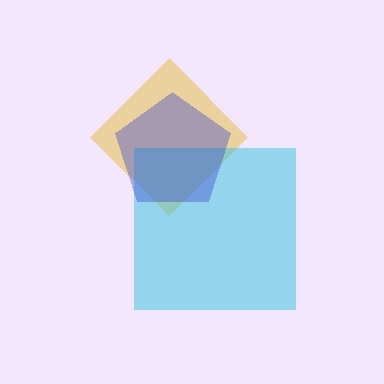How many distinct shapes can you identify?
There are 3 distinct shapes: a yellow diamond, a cyan square, a blue pentagon.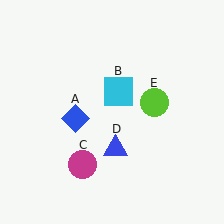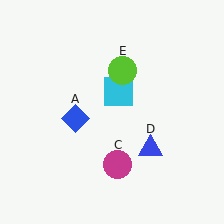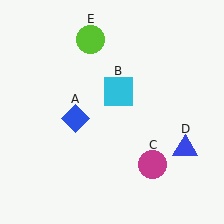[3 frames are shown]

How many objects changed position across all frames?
3 objects changed position: magenta circle (object C), blue triangle (object D), lime circle (object E).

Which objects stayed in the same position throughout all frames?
Blue diamond (object A) and cyan square (object B) remained stationary.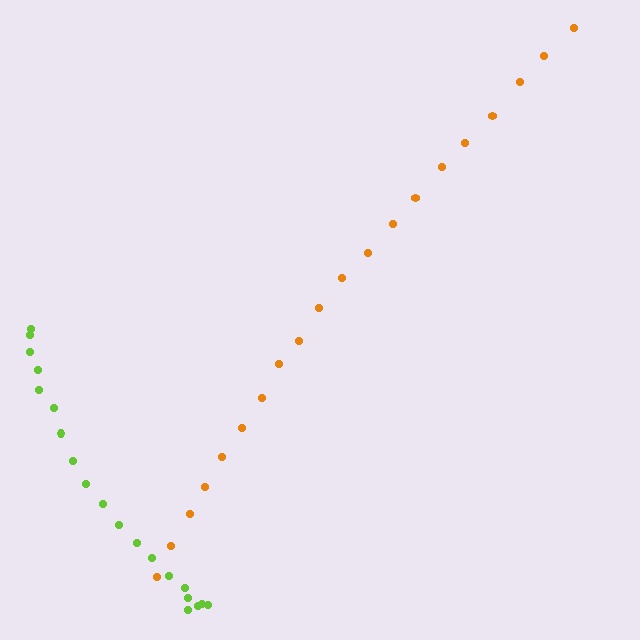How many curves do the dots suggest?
There are 2 distinct paths.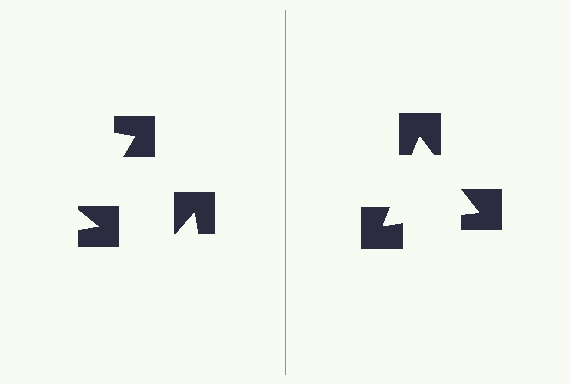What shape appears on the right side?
An illusory triangle.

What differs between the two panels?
The notched squares are positioned identically on both sides; only the wedge orientations differ. On the right they align to a triangle; on the left they are misaligned.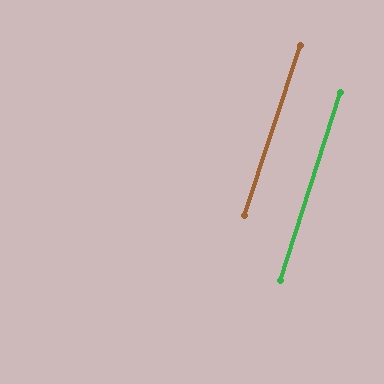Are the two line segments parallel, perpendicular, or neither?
Parallel — their directions differ by only 0.4°.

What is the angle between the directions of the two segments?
Approximately 0 degrees.